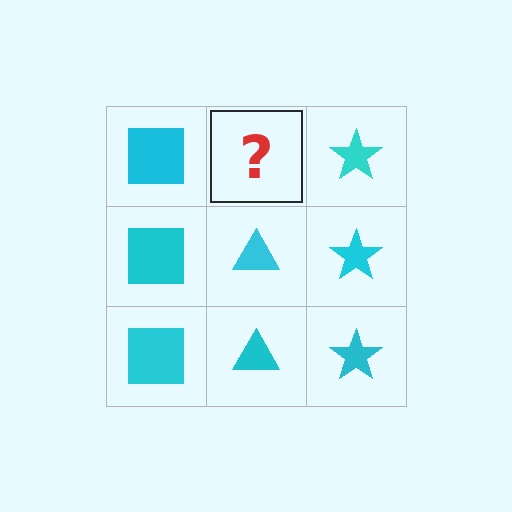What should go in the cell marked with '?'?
The missing cell should contain a cyan triangle.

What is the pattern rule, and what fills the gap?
The rule is that each column has a consistent shape. The gap should be filled with a cyan triangle.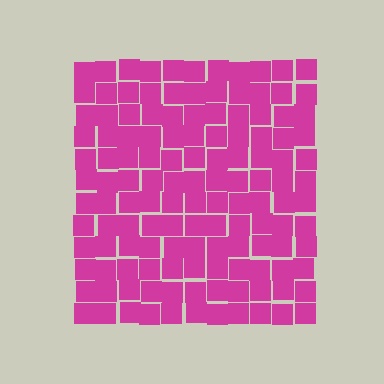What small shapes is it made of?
It is made of small squares.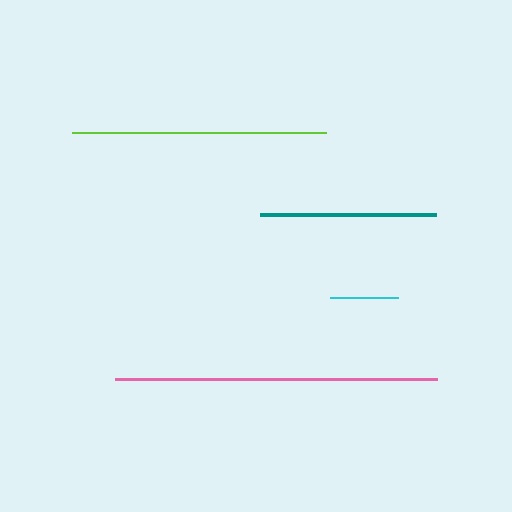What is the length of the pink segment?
The pink segment is approximately 322 pixels long.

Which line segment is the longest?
The pink line is the longest at approximately 322 pixels.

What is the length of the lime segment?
The lime segment is approximately 253 pixels long.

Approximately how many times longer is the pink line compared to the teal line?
The pink line is approximately 1.8 times the length of the teal line.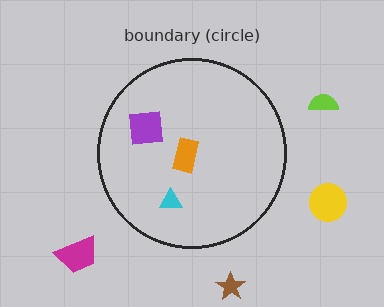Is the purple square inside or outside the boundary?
Inside.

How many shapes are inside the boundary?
3 inside, 4 outside.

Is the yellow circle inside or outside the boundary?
Outside.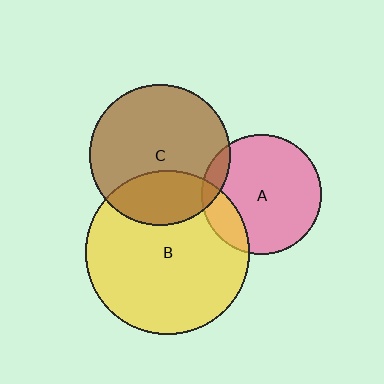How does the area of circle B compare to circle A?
Approximately 1.9 times.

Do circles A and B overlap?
Yes.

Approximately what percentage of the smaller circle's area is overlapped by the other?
Approximately 15%.